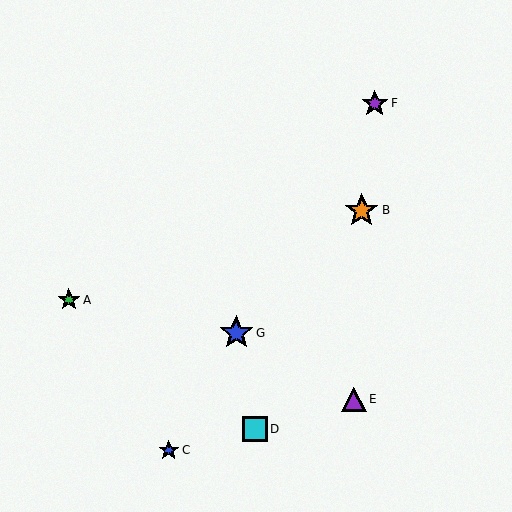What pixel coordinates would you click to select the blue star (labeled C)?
Click at (169, 450) to select the blue star C.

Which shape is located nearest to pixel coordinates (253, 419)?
The cyan square (labeled D) at (255, 429) is nearest to that location.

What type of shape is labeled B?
Shape B is an orange star.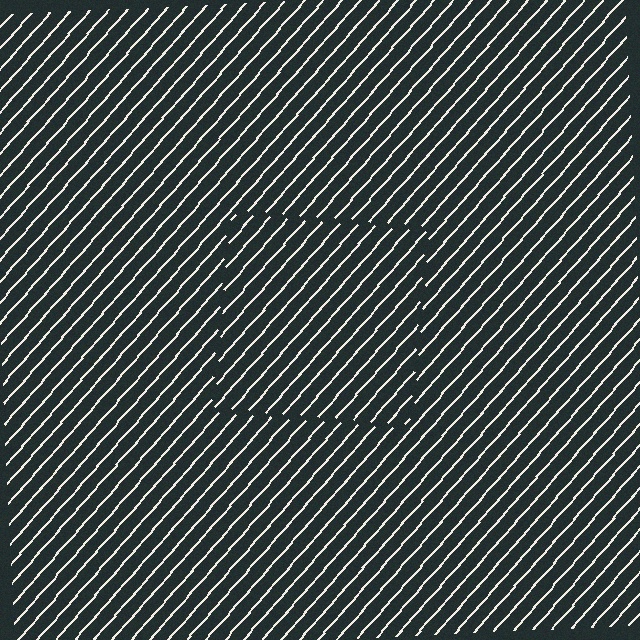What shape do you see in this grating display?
An illusory square. The interior of the shape contains the same grating, shifted by half a period — the contour is defined by the phase discontinuity where line-ends from the inner and outer gratings abut.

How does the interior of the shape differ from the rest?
The interior of the shape contains the same grating, shifted by half a period — the contour is defined by the phase discontinuity where line-ends from the inner and outer gratings abut.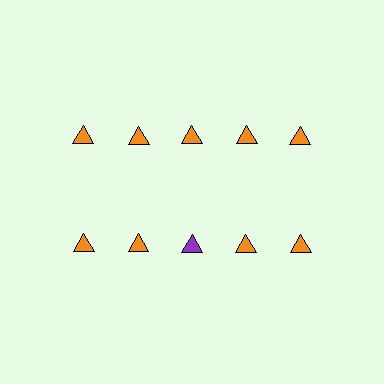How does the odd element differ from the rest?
It has a different color: purple instead of orange.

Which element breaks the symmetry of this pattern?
The purple triangle in the second row, center column breaks the symmetry. All other shapes are orange triangles.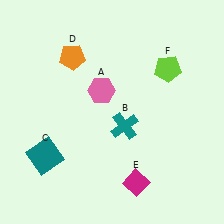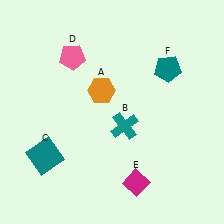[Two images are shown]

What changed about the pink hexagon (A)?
In Image 1, A is pink. In Image 2, it changed to orange.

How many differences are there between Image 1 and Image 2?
There are 3 differences between the two images.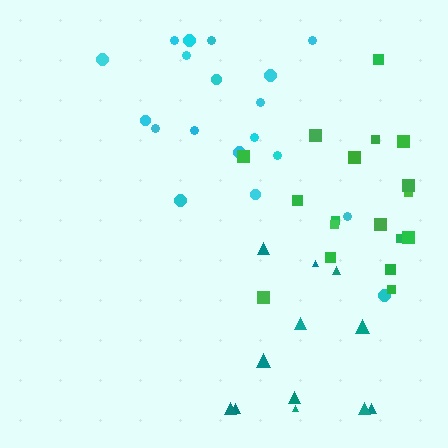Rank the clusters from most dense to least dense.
cyan, green, teal.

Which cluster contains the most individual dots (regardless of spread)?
Cyan (19).